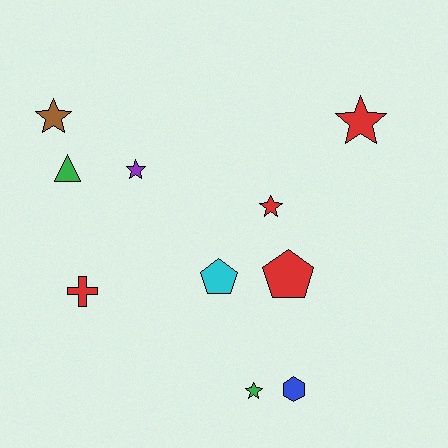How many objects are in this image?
There are 10 objects.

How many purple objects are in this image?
There is 1 purple object.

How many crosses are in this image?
There is 1 cross.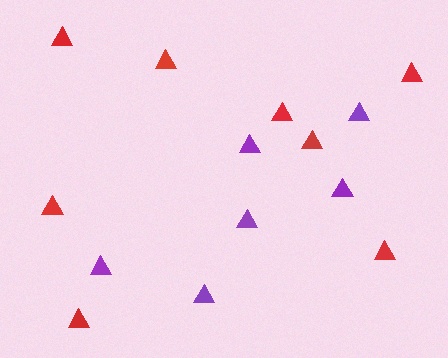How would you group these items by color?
There are 2 groups: one group of red triangles (8) and one group of purple triangles (6).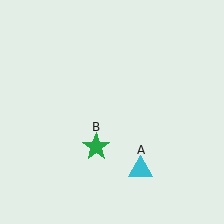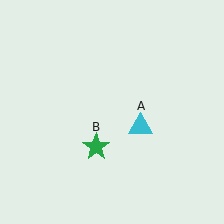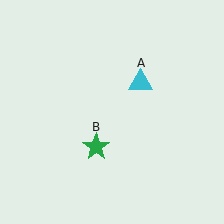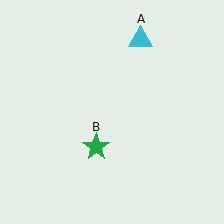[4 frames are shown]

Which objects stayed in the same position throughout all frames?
Green star (object B) remained stationary.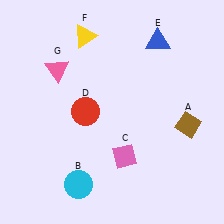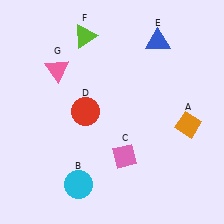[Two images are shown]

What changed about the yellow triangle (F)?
In Image 1, F is yellow. In Image 2, it changed to lime.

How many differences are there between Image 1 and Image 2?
There are 2 differences between the two images.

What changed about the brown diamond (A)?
In Image 1, A is brown. In Image 2, it changed to orange.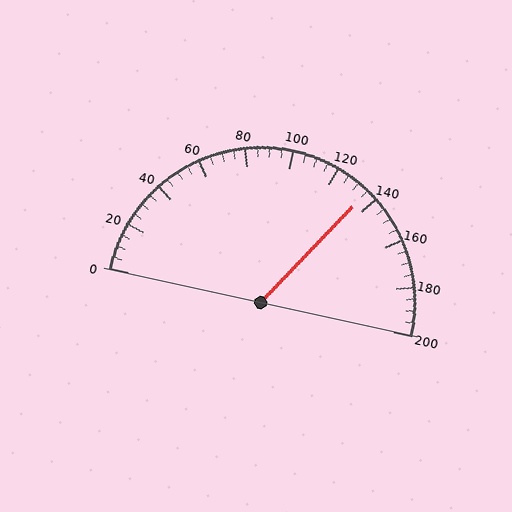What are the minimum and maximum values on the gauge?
The gauge ranges from 0 to 200.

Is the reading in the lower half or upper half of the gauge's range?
The reading is in the upper half of the range (0 to 200).